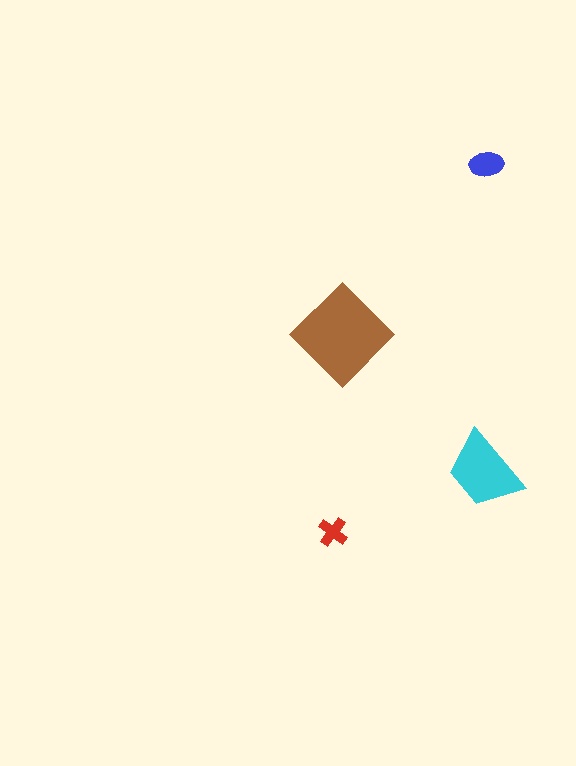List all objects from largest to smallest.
The brown diamond, the cyan trapezoid, the blue ellipse, the red cross.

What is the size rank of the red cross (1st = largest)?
4th.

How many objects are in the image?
There are 4 objects in the image.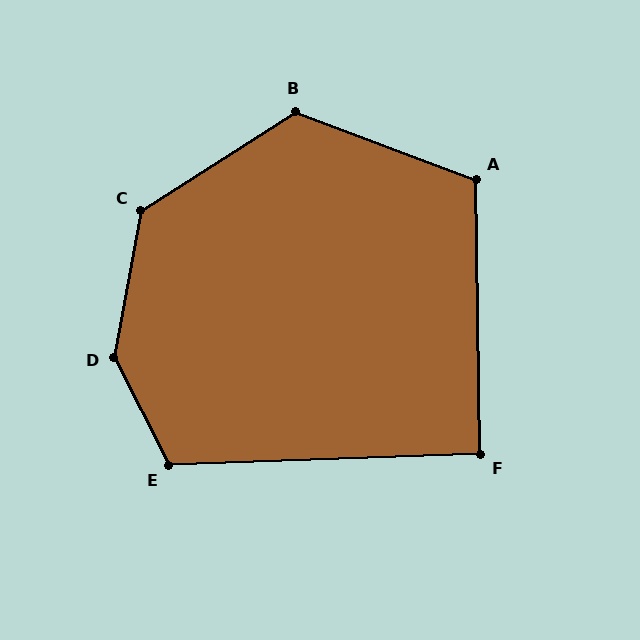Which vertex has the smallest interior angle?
F, at approximately 91 degrees.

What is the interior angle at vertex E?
Approximately 115 degrees (obtuse).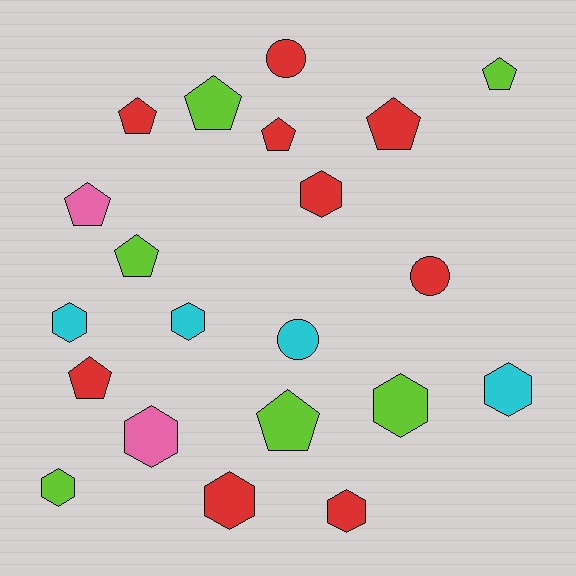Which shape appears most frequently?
Pentagon, with 9 objects.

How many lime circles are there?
There are no lime circles.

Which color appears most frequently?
Red, with 9 objects.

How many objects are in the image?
There are 21 objects.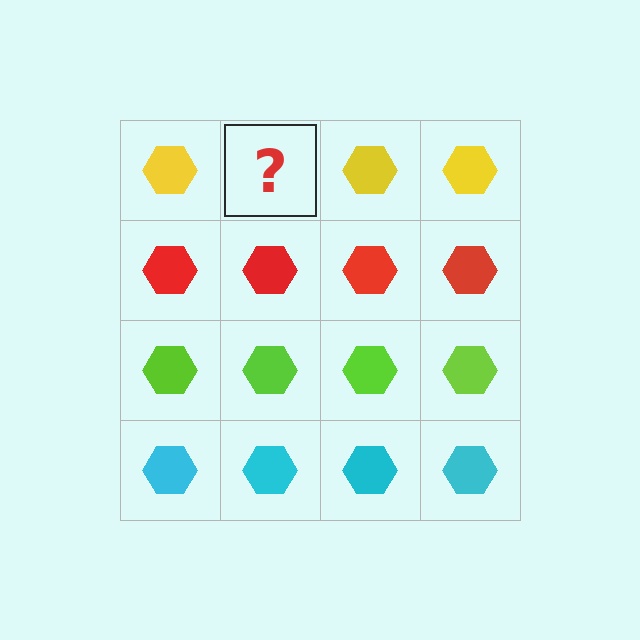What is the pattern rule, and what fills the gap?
The rule is that each row has a consistent color. The gap should be filled with a yellow hexagon.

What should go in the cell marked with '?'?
The missing cell should contain a yellow hexagon.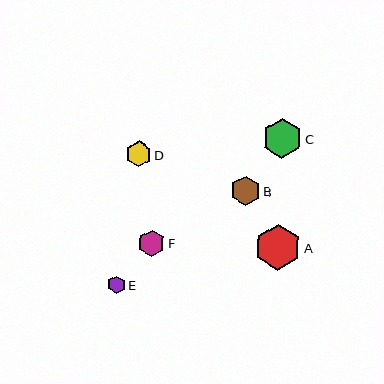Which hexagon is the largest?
Hexagon A is the largest with a size of approximately 46 pixels.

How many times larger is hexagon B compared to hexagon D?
Hexagon B is approximately 1.1 times the size of hexagon D.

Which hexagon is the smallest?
Hexagon E is the smallest with a size of approximately 18 pixels.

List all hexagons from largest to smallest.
From largest to smallest: A, C, B, F, D, E.